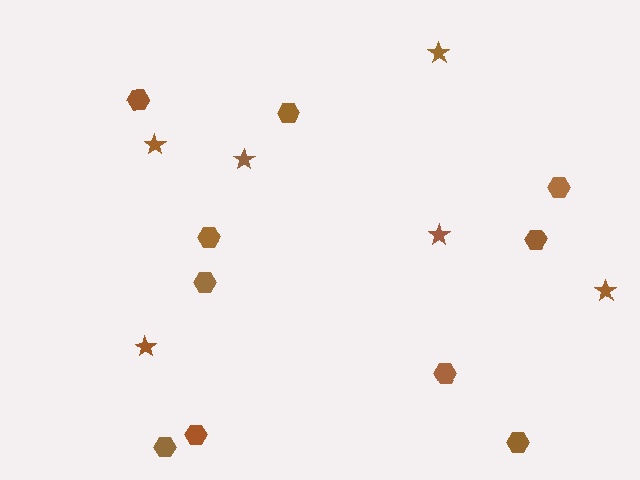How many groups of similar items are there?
There are 2 groups: one group of hexagons (10) and one group of stars (6).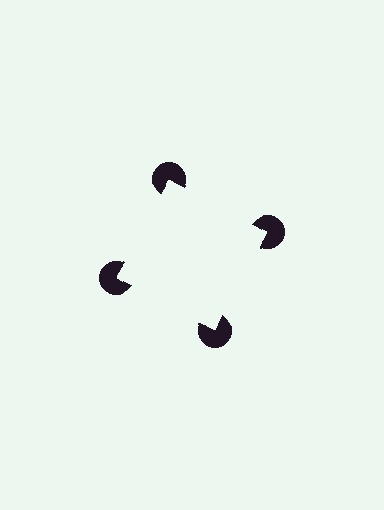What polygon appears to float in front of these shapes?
An illusory square — its edges are inferred from the aligned wedge cuts in the pac-man discs, not physically drawn.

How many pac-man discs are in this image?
There are 4 — one at each vertex of the illusory square.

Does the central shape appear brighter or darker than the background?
It typically appears slightly brighter than the background, even though no actual brightness change is drawn.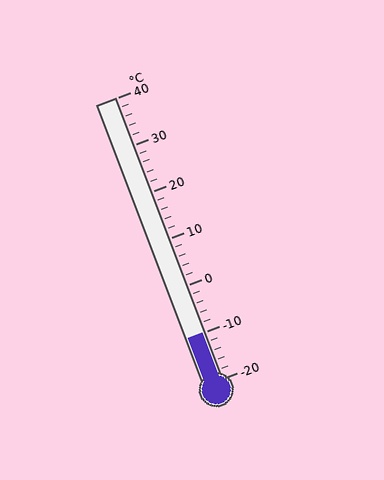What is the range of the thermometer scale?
The thermometer scale ranges from -20°C to 40°C.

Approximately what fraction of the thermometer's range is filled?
The thermometer is filled to approximately 15% of its range.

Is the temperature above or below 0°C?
The temperature is below 0°C.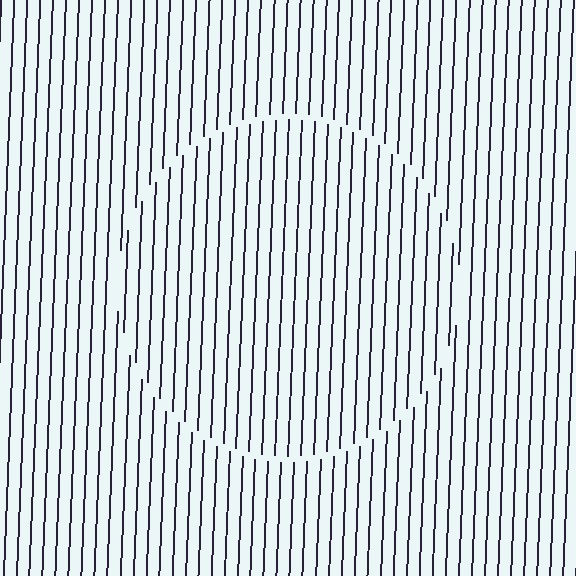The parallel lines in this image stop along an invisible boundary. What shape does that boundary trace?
An illusory circle. The interior of the shape contains the same grating, shifted by half a period — the contour is defined by the phase discontinuity where line-ends from the inner and outer gratings abut.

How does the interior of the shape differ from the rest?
The interior of the shape contains the same grating, shifted by half a period — the contour is defined by the phase discontinuity where line-ends from the inner and outer gratings abut.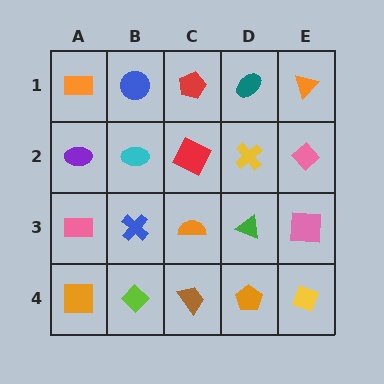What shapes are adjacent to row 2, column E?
An orange triangle (row 1, column E), a pink square (row 3, column E), a yellow cross (row 2, column D).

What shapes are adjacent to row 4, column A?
A pink rectangle (row 3, column A), a lime diamond (row 4, column B).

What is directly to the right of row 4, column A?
A lime diamond.